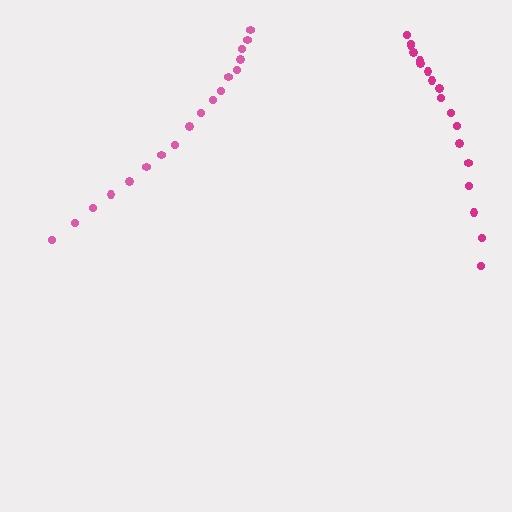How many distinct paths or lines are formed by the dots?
There are 2 distinct paths.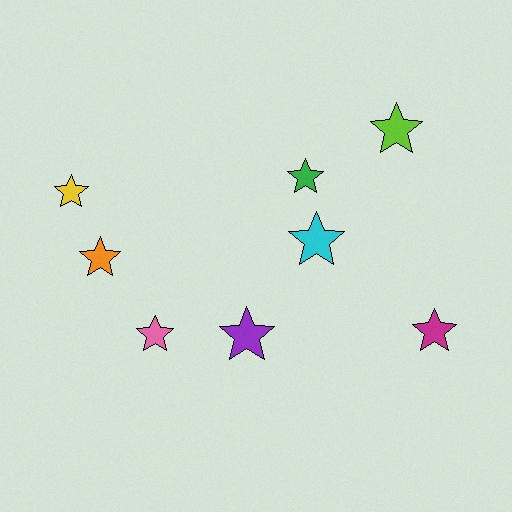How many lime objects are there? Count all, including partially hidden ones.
There is 1 lime object.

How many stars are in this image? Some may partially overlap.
There are 8 stars.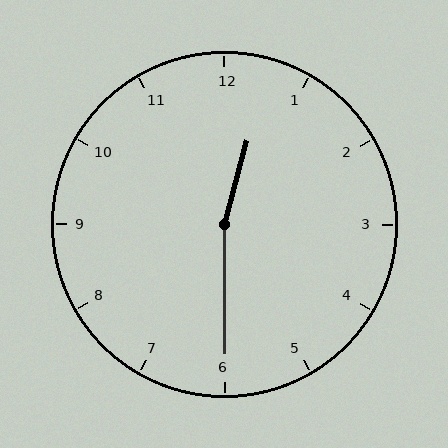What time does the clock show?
12:30.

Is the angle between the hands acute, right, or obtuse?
It is obtuse.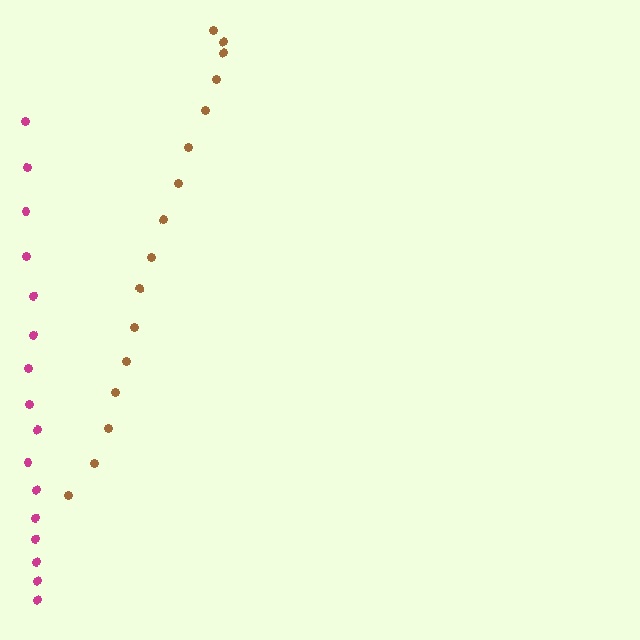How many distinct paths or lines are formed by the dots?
There are 2 distinct paths.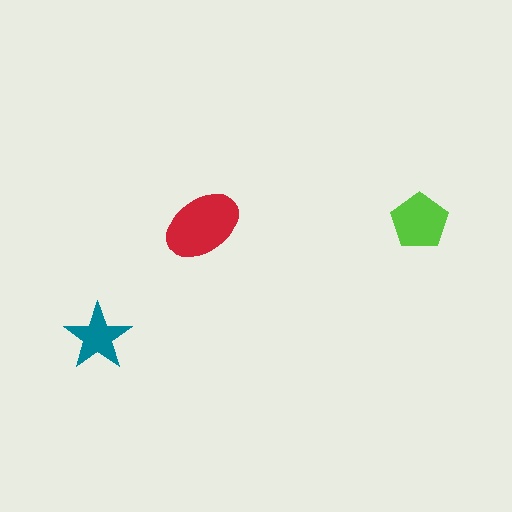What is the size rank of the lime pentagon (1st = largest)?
2nd.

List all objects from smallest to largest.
The teal star, the lime pentagon, the red ellipse.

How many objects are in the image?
There are 3 objects in the image.